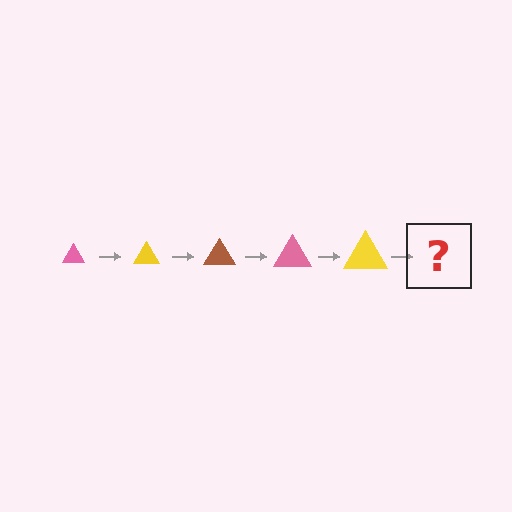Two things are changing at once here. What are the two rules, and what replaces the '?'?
The two rules are that the triangle grows larger each step and the color cycles through pink, yellow, and brown. The '?' should be a brown triangle, larger than the previous one.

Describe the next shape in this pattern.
It should be a brown triangle, larger than the previous one.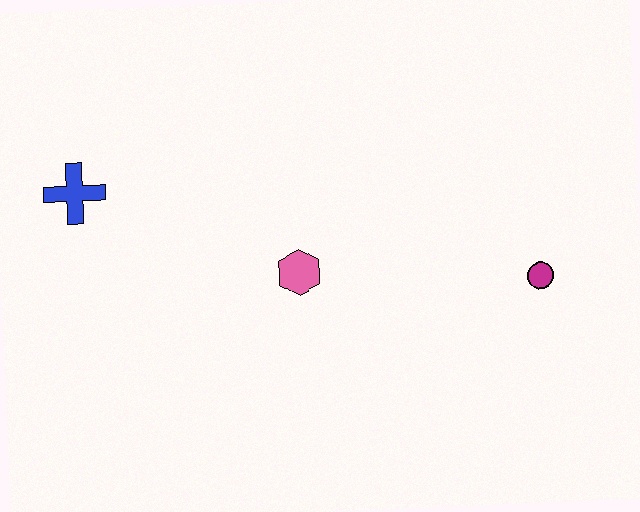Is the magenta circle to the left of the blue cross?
No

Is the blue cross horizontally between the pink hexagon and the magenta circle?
No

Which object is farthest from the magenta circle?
The blue cross is farthest from the magenta circle.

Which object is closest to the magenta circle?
The pink hexagon is closest to the magenta circle.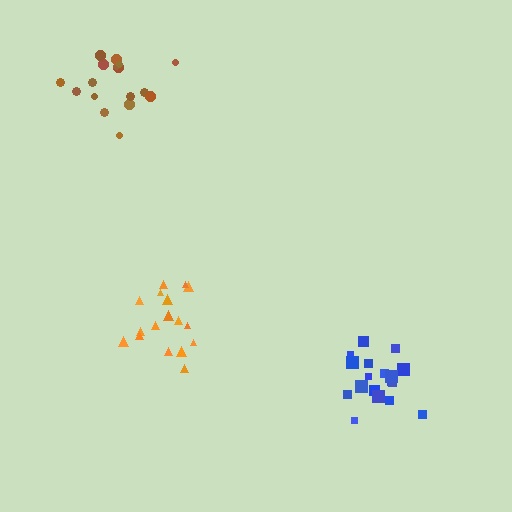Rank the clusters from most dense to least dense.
blue, orange, brown.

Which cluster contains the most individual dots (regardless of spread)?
Blue (18).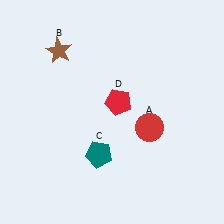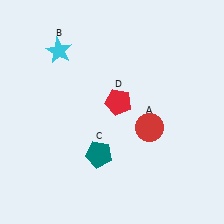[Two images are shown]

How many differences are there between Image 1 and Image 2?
There is 1 difference between the two images.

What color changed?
The star (B) changed from brown in Image 1 to cyan in Image 2.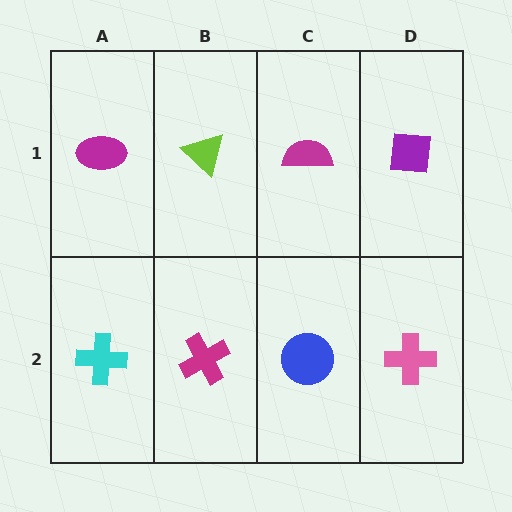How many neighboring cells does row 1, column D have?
2.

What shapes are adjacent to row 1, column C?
A blue circle (row 2, column C), a lime triangle (row 1, column B), a purple square (row 1, column D).